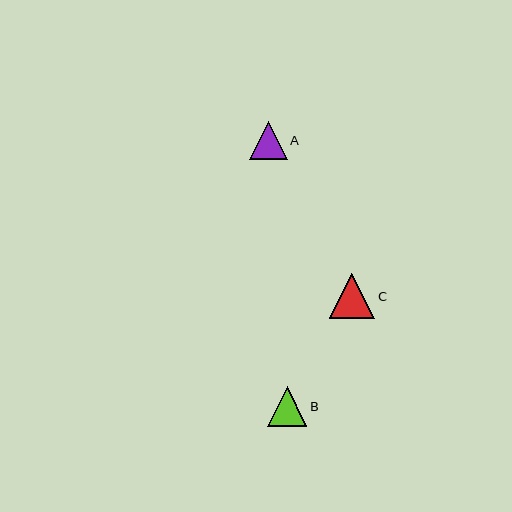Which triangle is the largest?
Triangle C is the largest with a size of approximately 45 pixels.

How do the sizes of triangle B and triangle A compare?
Triangle B and triangle A are approximately the same size.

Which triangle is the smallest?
Triangle A is the smallest with a size of approximately 38 pixels.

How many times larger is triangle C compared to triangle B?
Triangle C is approximately 1.2 times the size of triangle B.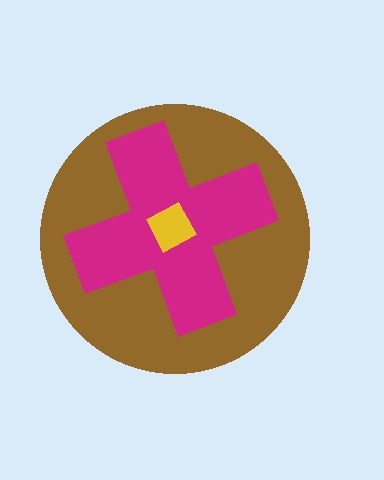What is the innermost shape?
The yellow square.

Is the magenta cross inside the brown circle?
Yes.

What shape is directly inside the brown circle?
The magenta cross.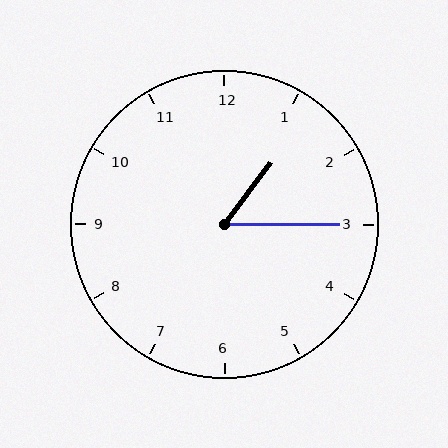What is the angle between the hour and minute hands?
Approximately 52 degrees.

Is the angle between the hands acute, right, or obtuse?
It is acute.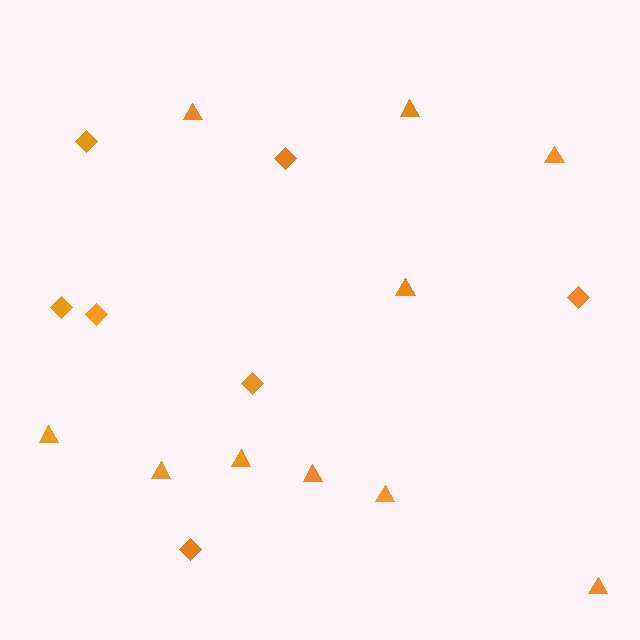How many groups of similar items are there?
There are 2 groups: one group of triangles (10) and one group of diamonds (7).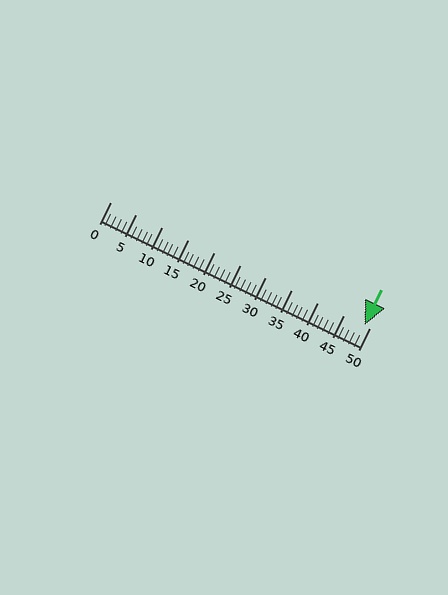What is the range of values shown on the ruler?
The ruler shows values from 0 to 50.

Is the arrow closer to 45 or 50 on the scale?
The arrow is closer to 50.